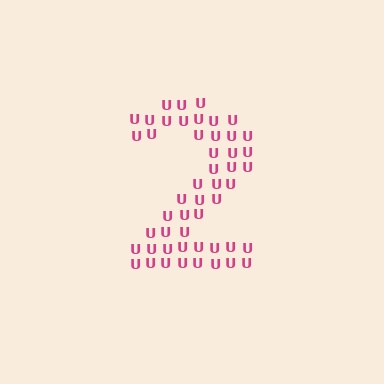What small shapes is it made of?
It is made of small letter U's.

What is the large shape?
The large shape is the digit 2.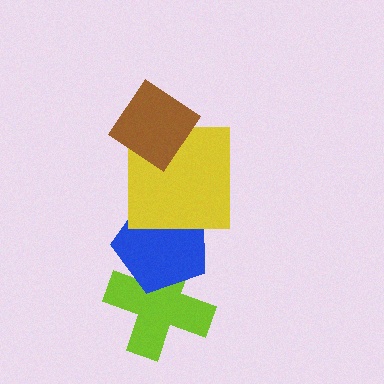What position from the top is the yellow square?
The yellow square is 2nd from the top.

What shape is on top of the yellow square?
The brown diamond is on top of the yellow square.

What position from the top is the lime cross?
The lime cross is 4th from the top.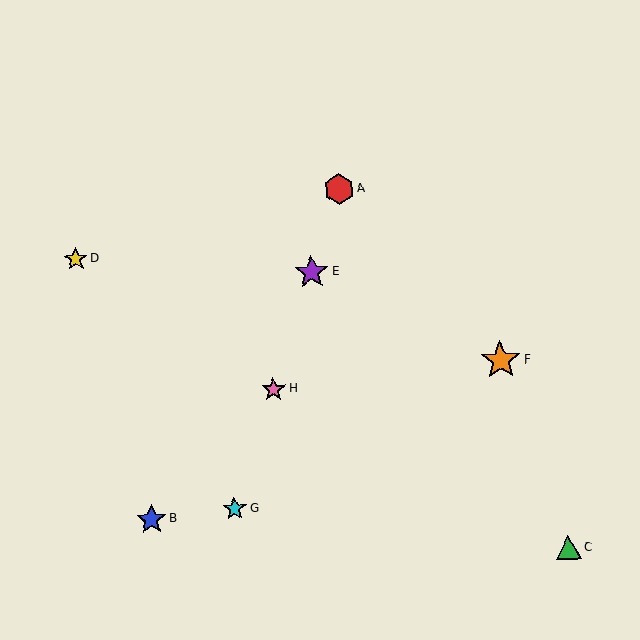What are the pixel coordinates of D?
Object D is at (76, 259).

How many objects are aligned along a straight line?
4 objects (A, E, G, H) are aligned along a straight line.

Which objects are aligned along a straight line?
Objects A, E, G, H are aligned along a straight line.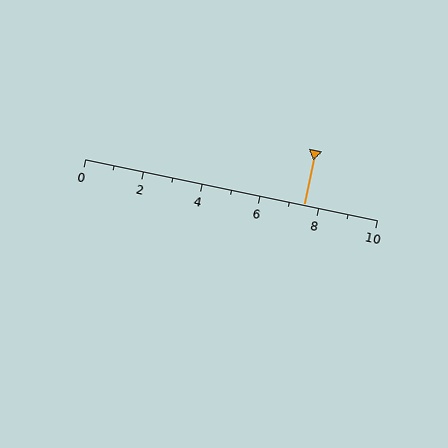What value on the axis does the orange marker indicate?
The marker indicates approximately 7.5.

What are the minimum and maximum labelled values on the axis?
The axis runs from 0 to 10.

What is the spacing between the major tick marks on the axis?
The major ticks are spaced 2 apart.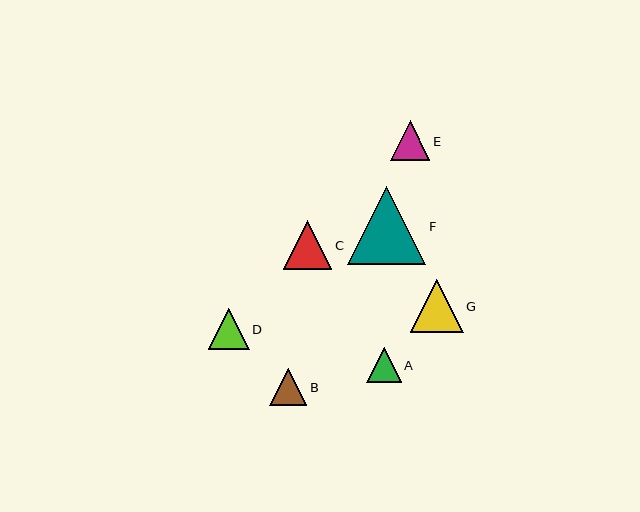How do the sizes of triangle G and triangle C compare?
Triangle G and triangle C are approximately the same size.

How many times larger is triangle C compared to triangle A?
Triangle C is approximately 1.4 times the size of triangle A.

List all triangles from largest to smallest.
From largest to smallest: F, G, C, D, E, B, A.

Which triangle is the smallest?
Triangle A is the smallest with a size of approximately 34 pixels.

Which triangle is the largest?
Triangle F is the largest with a size of approximately 78 pixels.